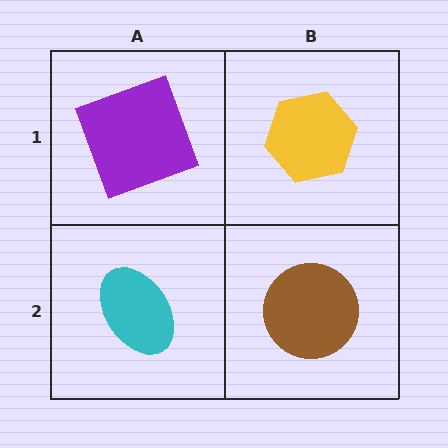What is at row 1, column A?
A purple square.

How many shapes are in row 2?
2 shapes.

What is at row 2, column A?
A cyan ellipse.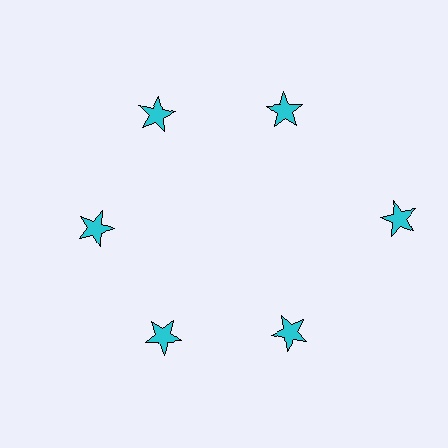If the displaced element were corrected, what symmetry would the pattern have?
It would have 6-fold rotational symmetry — the pattern would map onto itself every 60 degrees.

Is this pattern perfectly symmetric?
No. The 6 cyan stars are arranged in a ring, but one element near the 3 o'clock position is pushed outward from the center, breaking the 6-fold rotational symmetry.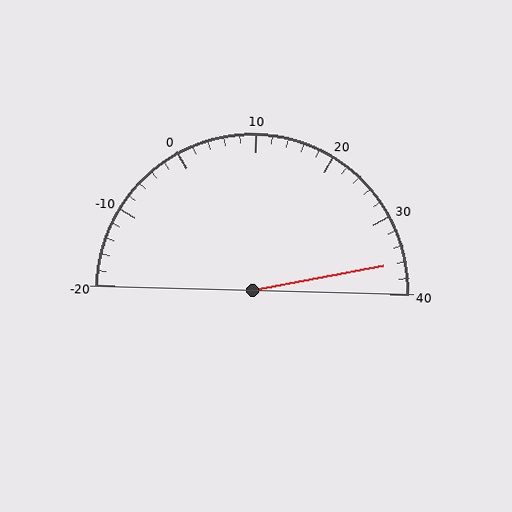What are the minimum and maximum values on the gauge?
The gauge ranges from -20 to 40.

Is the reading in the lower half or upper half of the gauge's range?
The reading is in the upper half of the range (-20 to 40).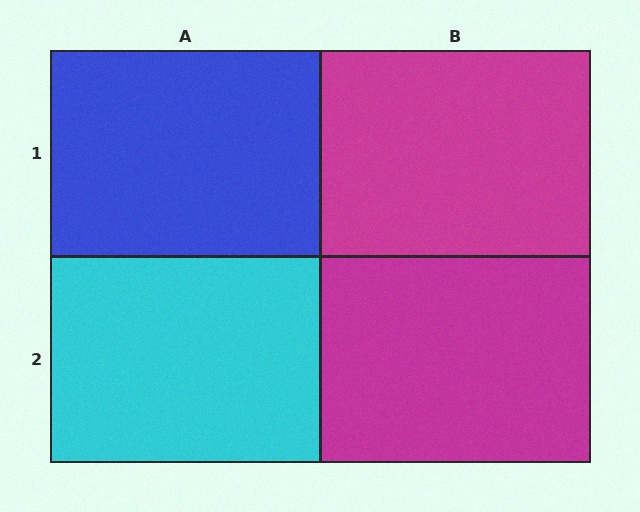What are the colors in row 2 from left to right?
Cyan, magenta.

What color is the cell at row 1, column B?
Magenta.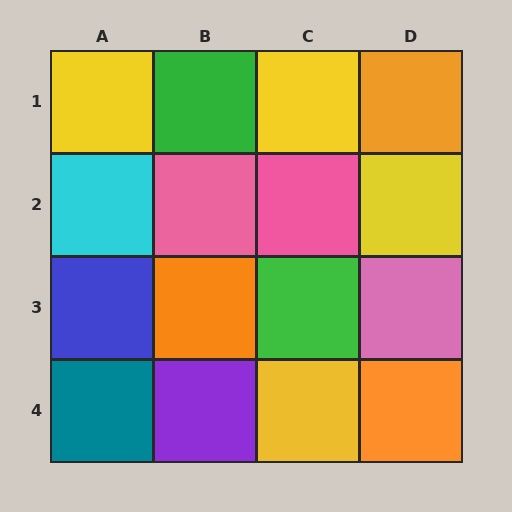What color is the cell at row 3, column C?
Green.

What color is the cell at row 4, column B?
Purple.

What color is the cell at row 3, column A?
Blue.